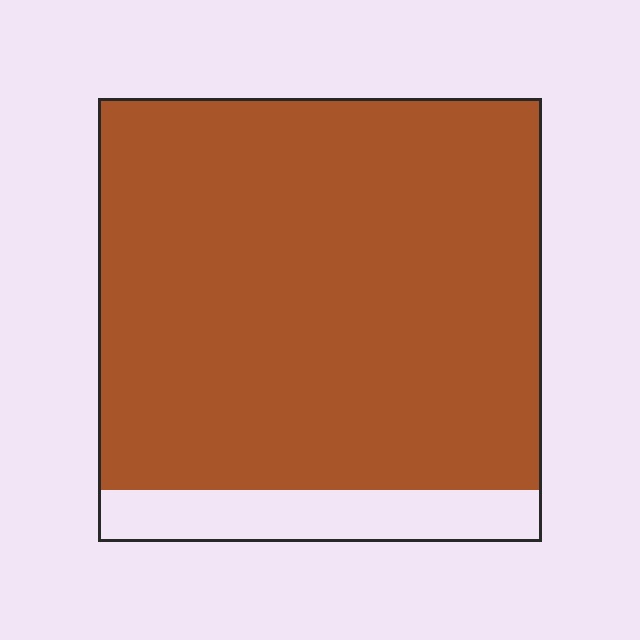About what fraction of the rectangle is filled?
About seven eighths (7/8).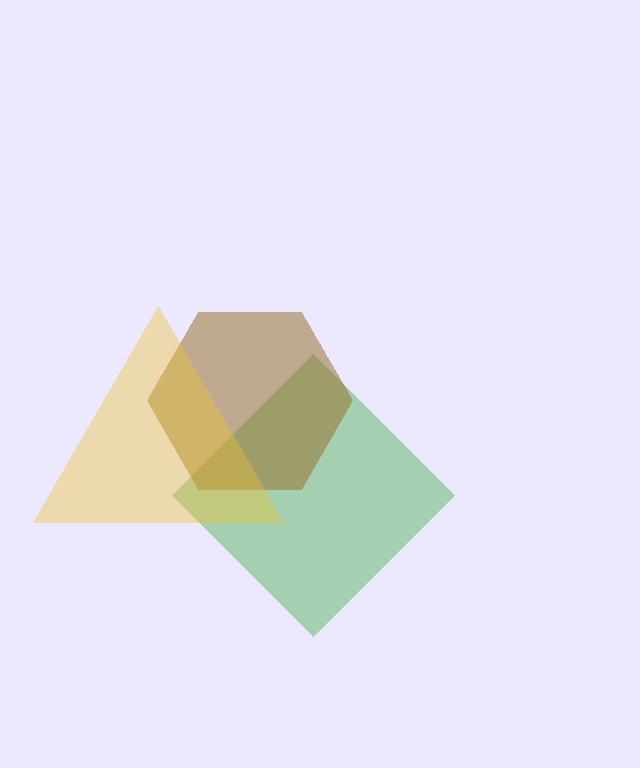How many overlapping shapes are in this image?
There are 3 overlapping shapes in the image.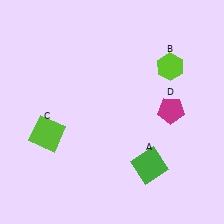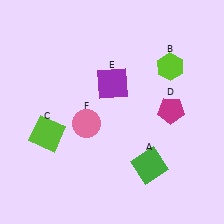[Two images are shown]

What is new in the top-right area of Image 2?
A purple square (E) was added in the top-right area of Image 2.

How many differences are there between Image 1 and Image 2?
There are 2 differences between the two images.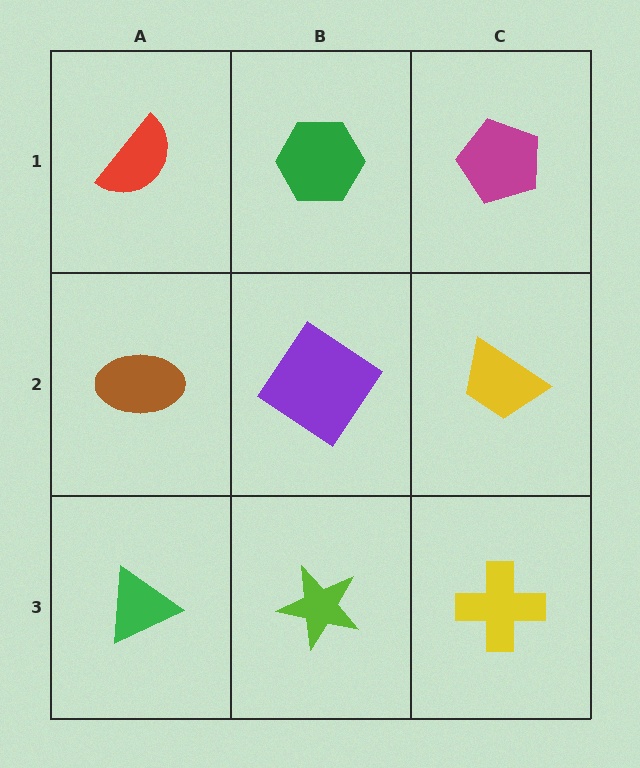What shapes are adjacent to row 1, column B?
A purple diamond (row 2, column B), a red semicircle (row 1, column A), a magenta pentagon (row 1, column C).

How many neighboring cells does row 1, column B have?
3.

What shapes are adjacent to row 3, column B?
A purple diamond (row 2, column B), a green triangle (row 3, column A), a yellow cross (row 3, column C).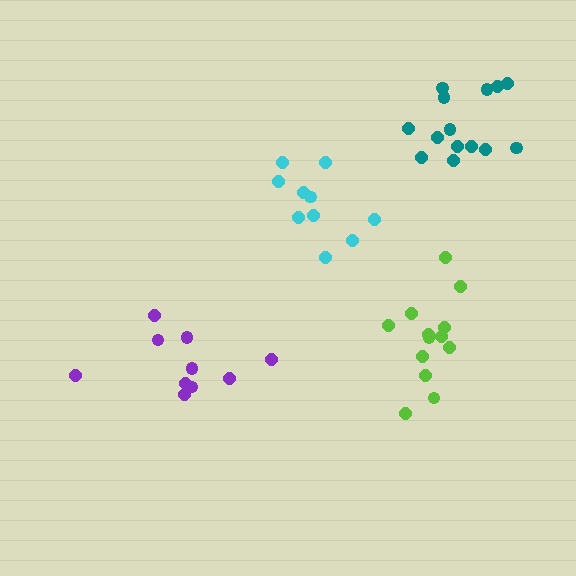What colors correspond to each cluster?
The clusters are colored: cyan, purple, teal, lime.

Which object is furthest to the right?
The teal cluster is rightmost.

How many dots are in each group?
Group 1: 10 dots, Group 2: 10 dots, Group 3: 14 dots, Group 4: 13 dots (47 total).